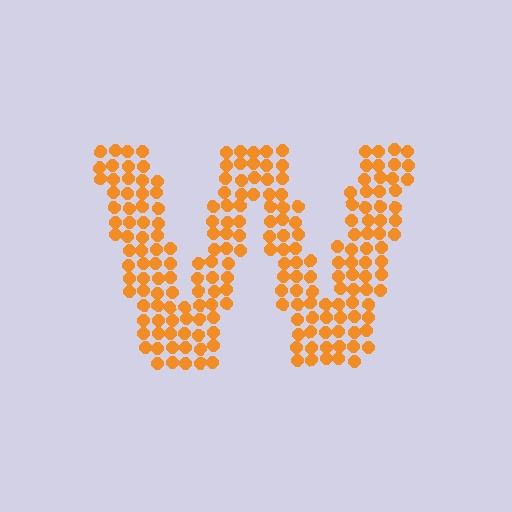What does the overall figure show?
The overall figure shows the letter W.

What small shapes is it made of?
It is made of small circles.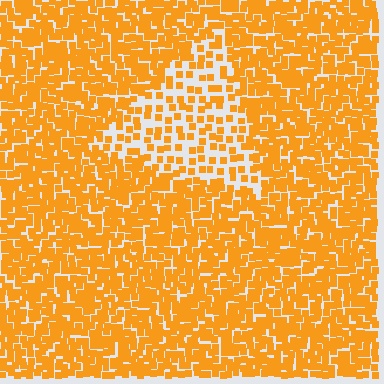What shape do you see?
I see a triangle.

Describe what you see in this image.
The image contains small orange elements arranged at two different densities. A triangle-shaped region is visible where the elements are less densely packed than the surrounding area.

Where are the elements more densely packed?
The elements are more densely packed outside the triangle boundary.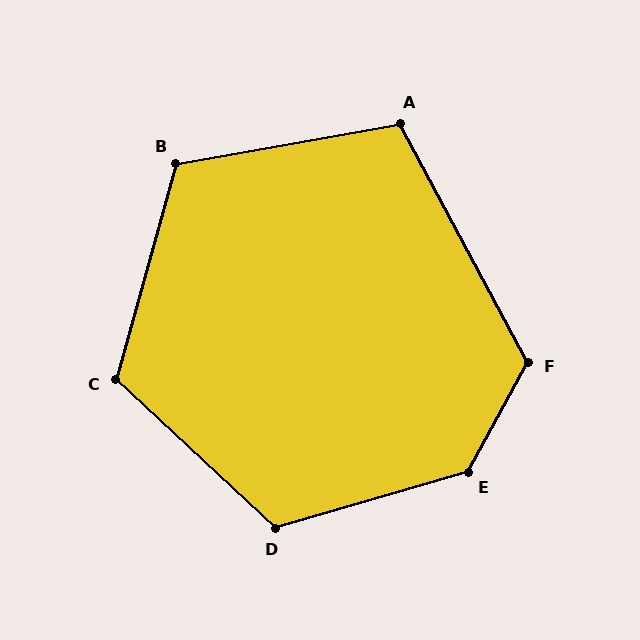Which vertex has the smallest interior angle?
A, at approximately 108 degrees.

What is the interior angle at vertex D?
Approximately 121 degrees (obtuse).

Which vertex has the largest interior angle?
E, at approximately 135 degrees.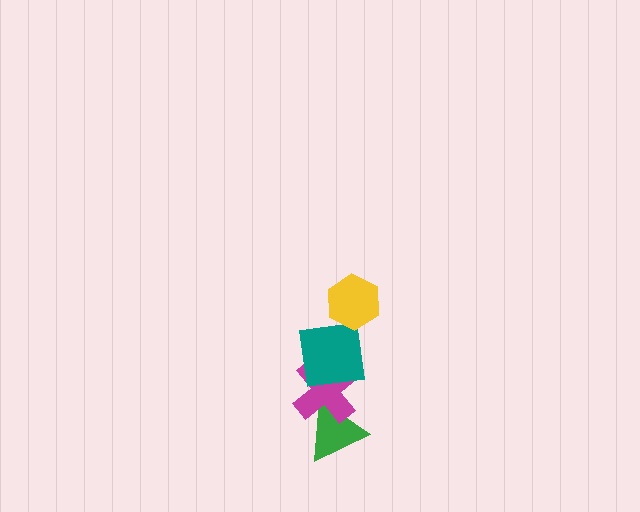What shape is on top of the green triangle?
The magenta cross is on top of the green triangle.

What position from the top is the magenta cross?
The magenta cross is 3rd from the top.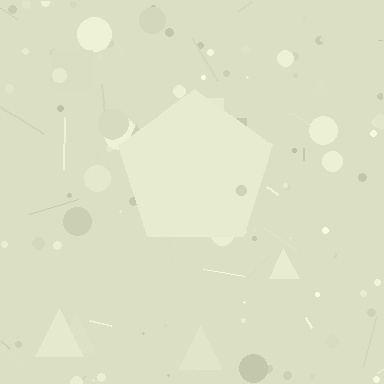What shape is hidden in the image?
A pentagon is hidden in the image.